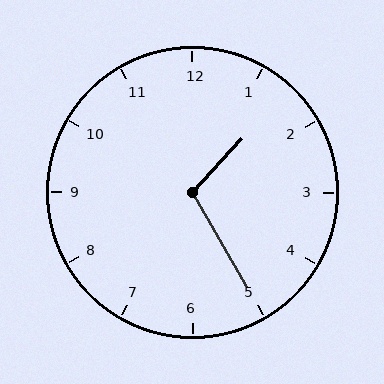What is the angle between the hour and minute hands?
Approximately 108 degrees.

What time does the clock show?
1:25.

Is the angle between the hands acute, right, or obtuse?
It is obtuse.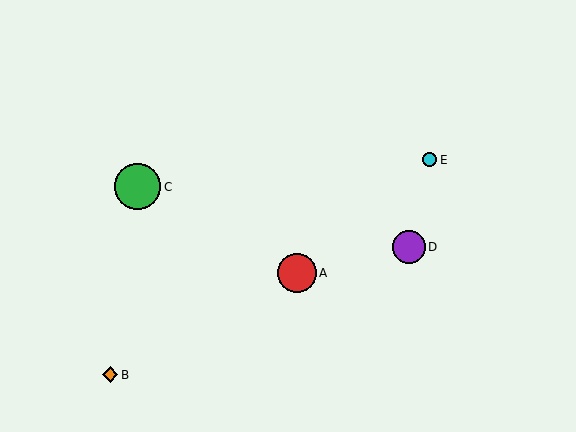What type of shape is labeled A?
Shape A is a red circle.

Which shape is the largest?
The green circle (labeled C) is the largest.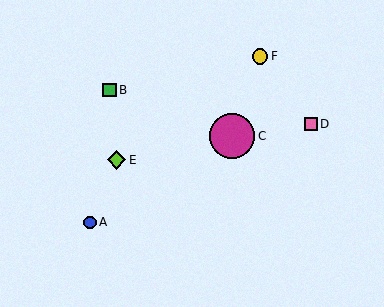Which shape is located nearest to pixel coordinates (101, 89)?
The green square (labeled B) at (109, 90) is nearest to that location.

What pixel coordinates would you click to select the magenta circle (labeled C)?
Click at (232, 136) to select the magenta circle C.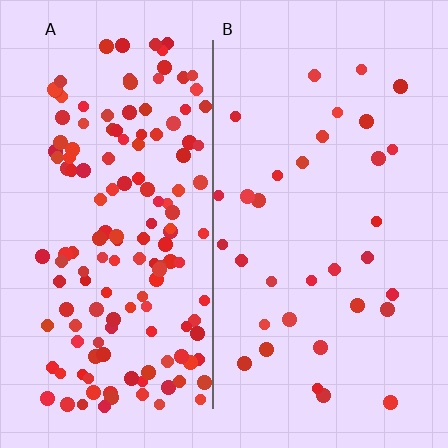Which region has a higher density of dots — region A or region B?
A (the left).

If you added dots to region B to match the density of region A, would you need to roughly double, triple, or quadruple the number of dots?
Approximately quadruple.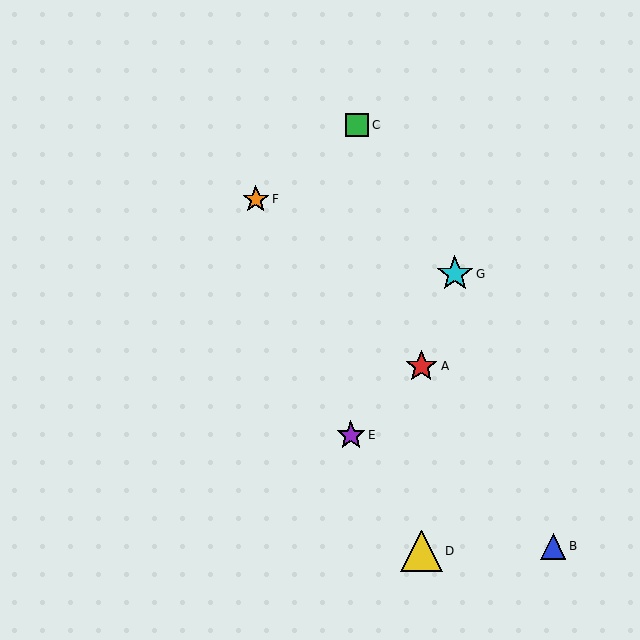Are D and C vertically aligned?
No, D is at x≈421 and C is at x≈357.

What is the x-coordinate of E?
Object E is at x≈351.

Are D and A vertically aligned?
Yes, both are at x≈421.